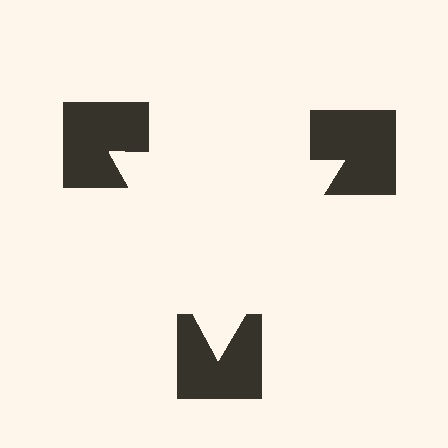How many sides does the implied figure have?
3 sides.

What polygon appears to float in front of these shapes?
An illusory triangle — its edges are inferred from the aligned wedge cuts in the notched squares, not physically drawn.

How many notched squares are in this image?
There are 3 — one at each vertex of the illusory triangle.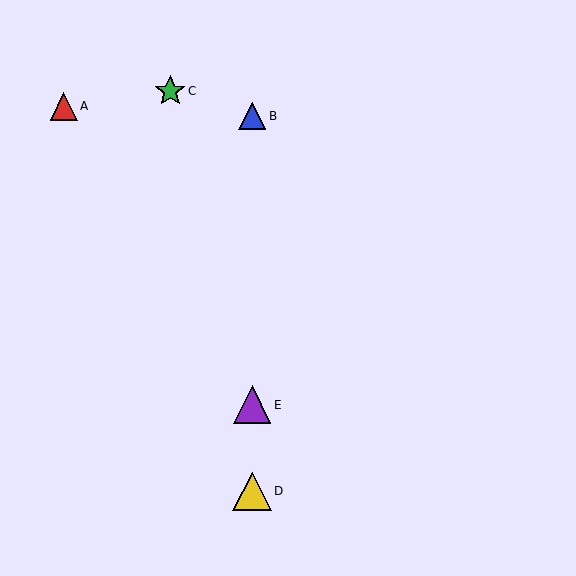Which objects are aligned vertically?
Objects B, D, E are aligned vertically.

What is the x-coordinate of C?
Object C is at x≈170.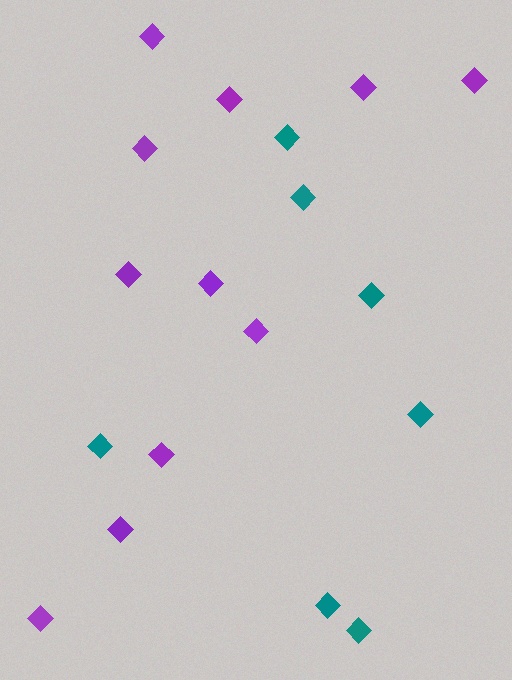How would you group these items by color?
There are 2 groups: one group of purple diamonds (11) and one group of teal diamonds (7).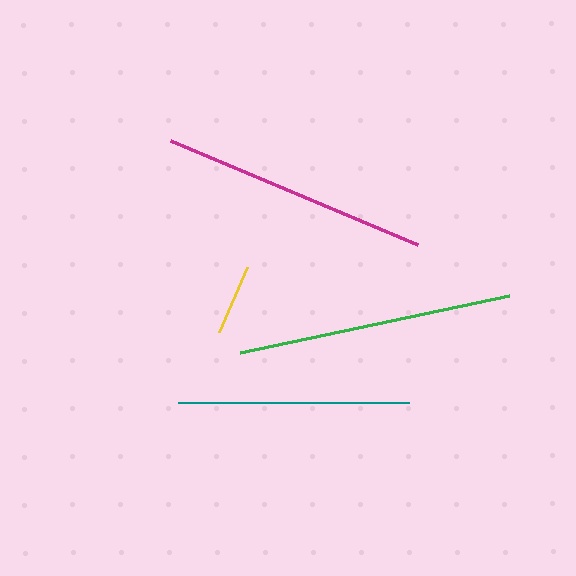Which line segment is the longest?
The green line is the longest at approximately 275 pixels.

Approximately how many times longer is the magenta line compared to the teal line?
The magenta line is approximately 1.2 times the length of the teal line.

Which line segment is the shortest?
The yellow line is the shortest at approximately 71 pixels.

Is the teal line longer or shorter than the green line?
The green line is longer than the teal line.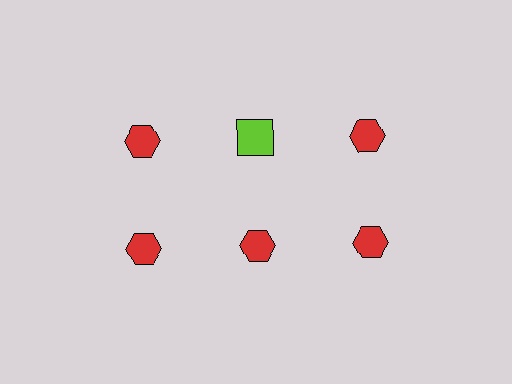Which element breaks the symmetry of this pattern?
The lime square in the top row, second from left column breaks the symmetry. All other shapes are red hexagons.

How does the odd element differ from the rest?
It differs in both color (lime instead of red) and shape (square instead of hexagon).